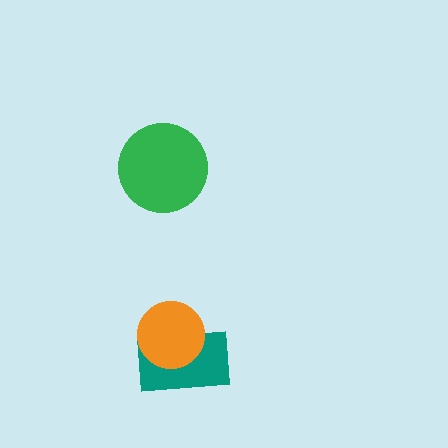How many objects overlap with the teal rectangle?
1 object overlaps with the teal rectangle.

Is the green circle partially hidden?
No, no other shape covers it.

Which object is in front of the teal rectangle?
The orange circle is in front of the teal rectangle.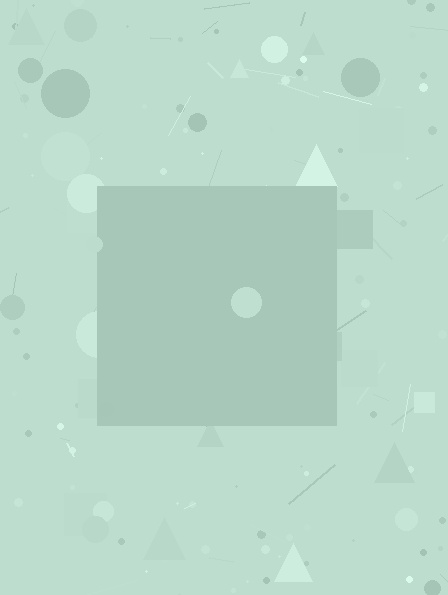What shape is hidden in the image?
A square is hidden in the image.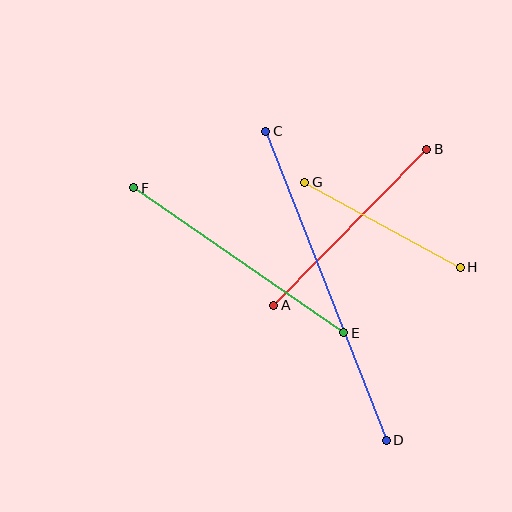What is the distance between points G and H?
The distance is approximately 177 pixels.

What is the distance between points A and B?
The distance is approximately 219 pixels.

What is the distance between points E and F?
The distance is approximately 255 pixels.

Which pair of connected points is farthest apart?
Points C and D are farthest apart.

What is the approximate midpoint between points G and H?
The midpoint is at approximately (383, 225) pixels.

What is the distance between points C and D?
The distance is approximately 332 pixels.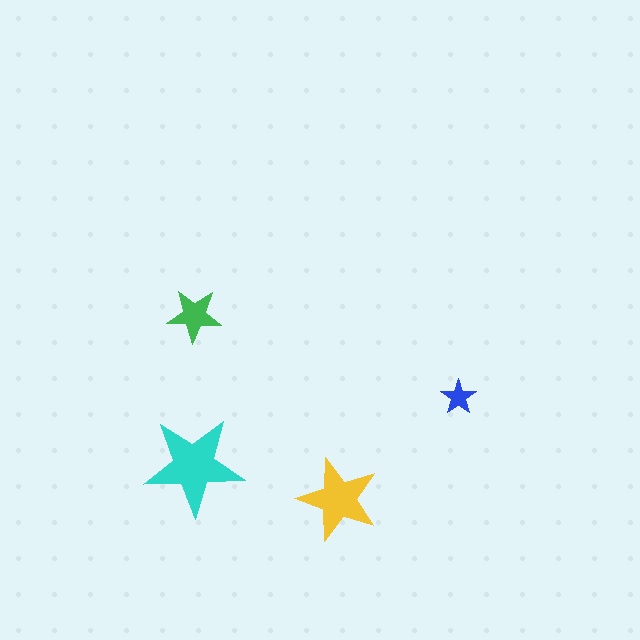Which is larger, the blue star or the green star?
The green one.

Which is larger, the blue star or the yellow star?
The yellow one.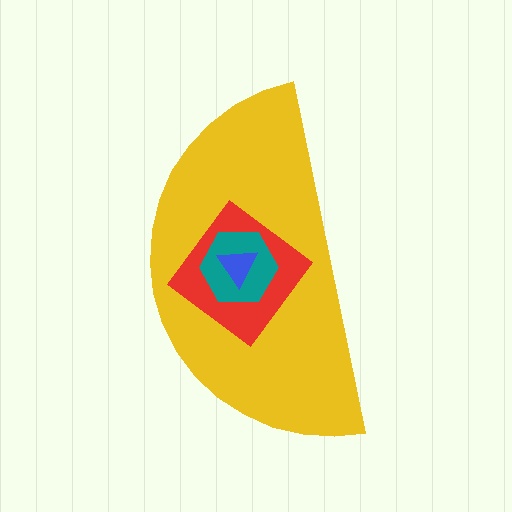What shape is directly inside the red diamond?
The teal hexagon.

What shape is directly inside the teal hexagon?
The blue triangle.